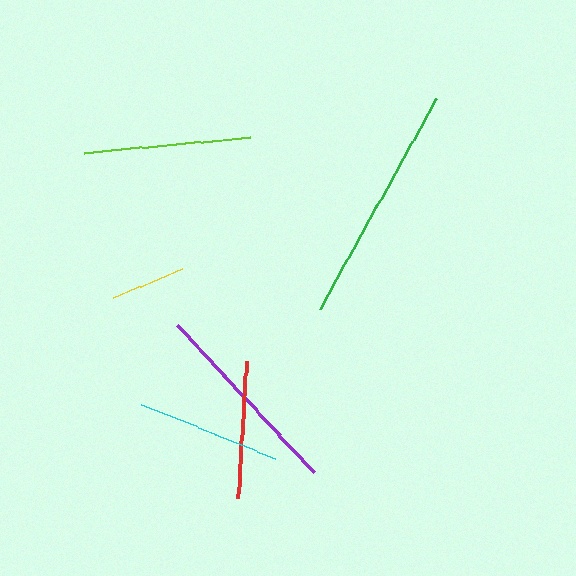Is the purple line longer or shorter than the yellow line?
The purple line is longer than the yellow line.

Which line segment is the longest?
The green line is the longest at approximately 240 pixels.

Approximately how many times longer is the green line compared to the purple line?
The green line is approximately 1.2 times the length of the purple line.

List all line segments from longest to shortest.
From longest to shortest: green, purple, lime, cyan, red, yellow.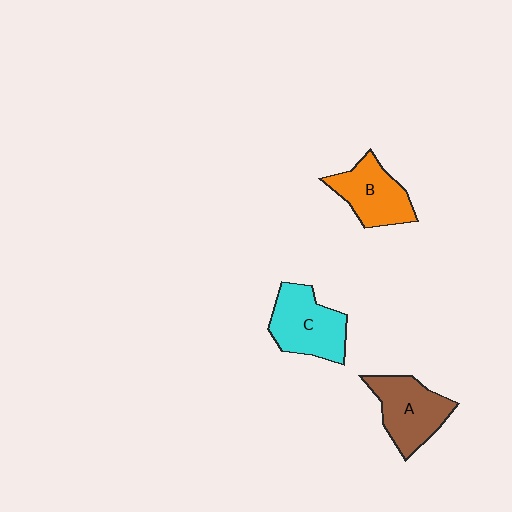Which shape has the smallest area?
Shape B (orange).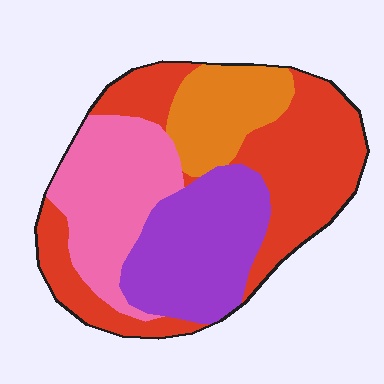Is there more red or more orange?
Red.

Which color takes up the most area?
Red, at roughly 35%.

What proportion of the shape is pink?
Pink takes up less than a quarter of the shape.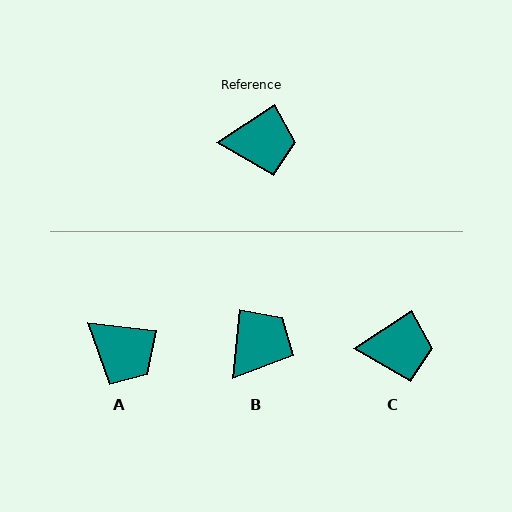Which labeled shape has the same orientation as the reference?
C.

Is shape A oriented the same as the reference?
No, it is off by about 40 degrees.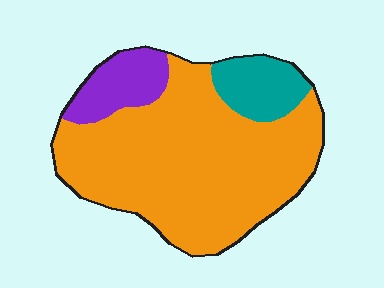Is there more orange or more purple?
Orange.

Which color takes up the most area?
Orange, at roughly 75%.